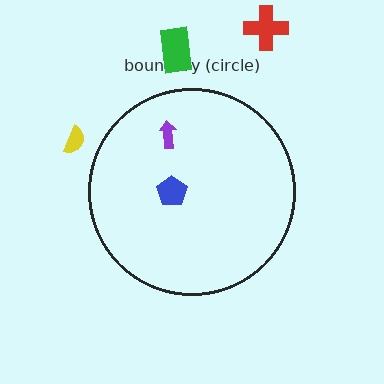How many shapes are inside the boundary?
2 inside, 3 outside.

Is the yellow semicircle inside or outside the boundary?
Outside.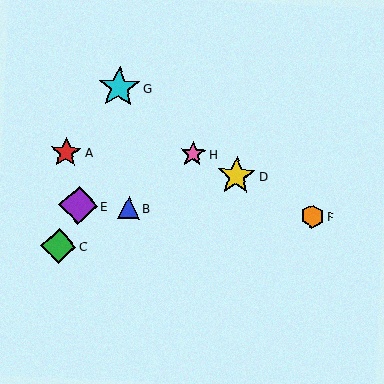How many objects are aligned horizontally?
3 objects (B, E, F) are aligned horizontally.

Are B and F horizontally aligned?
Yes, both are at y≈208.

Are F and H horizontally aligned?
No, F is at y≈216 and H is at y≈154.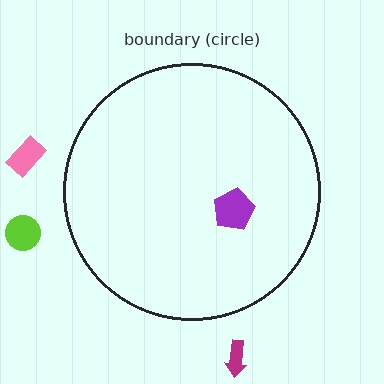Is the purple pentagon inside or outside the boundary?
Inside.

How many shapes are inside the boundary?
1 inside, 3 outside.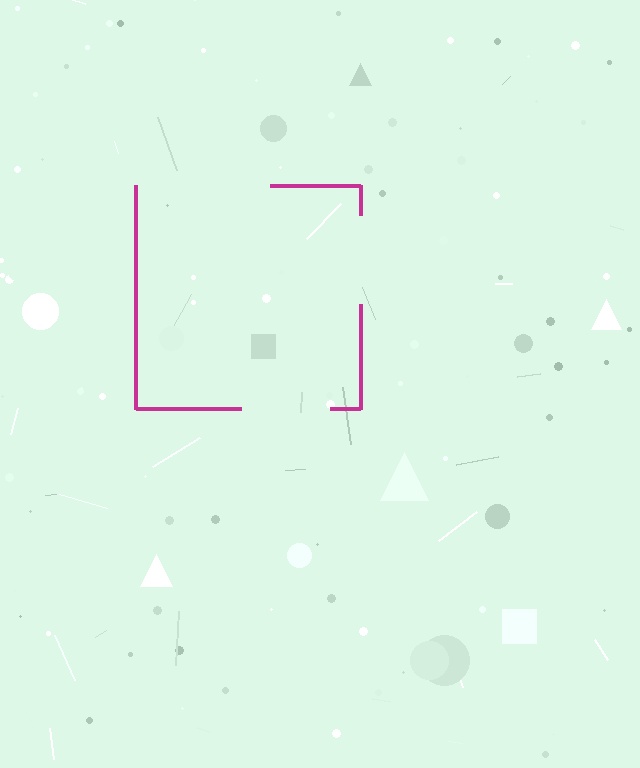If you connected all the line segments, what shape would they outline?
They would outline a square.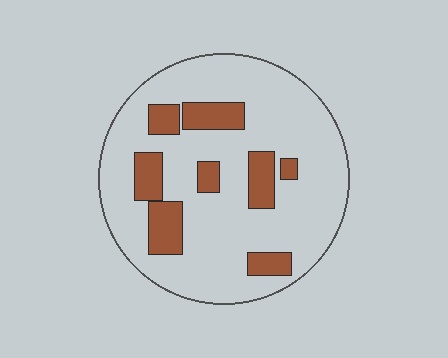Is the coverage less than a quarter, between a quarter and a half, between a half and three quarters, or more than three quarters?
Less than a quarter.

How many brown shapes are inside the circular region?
8.